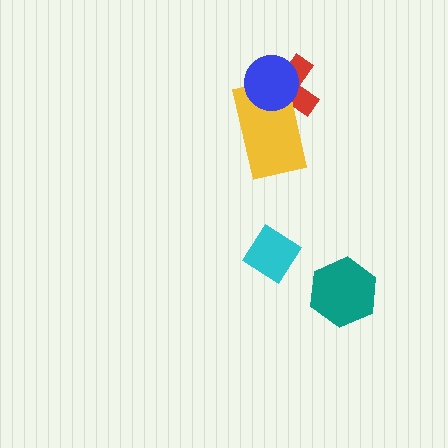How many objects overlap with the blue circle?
2 objects overlap with the blue circle.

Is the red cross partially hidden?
Yes, it is partially covered by another shape.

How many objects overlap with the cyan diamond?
0 objects overlap with the cyan diamond.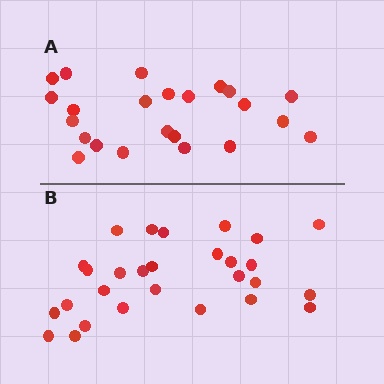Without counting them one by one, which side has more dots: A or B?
Region B (the bottom region) has more dots.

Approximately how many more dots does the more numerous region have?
Region B has about 5 more dots than region A.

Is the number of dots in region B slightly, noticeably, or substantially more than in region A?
Region B has only slightly more — the two regions are fairly close. The ratio is roughly 1.2 to 1.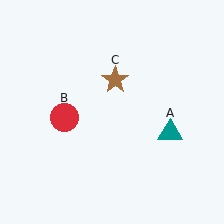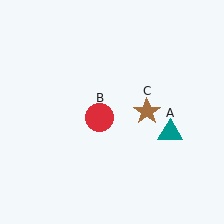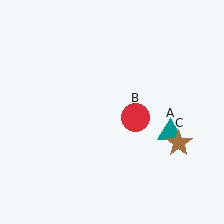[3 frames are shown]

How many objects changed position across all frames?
2 objects changed position: red circle (object B), brown star (object C).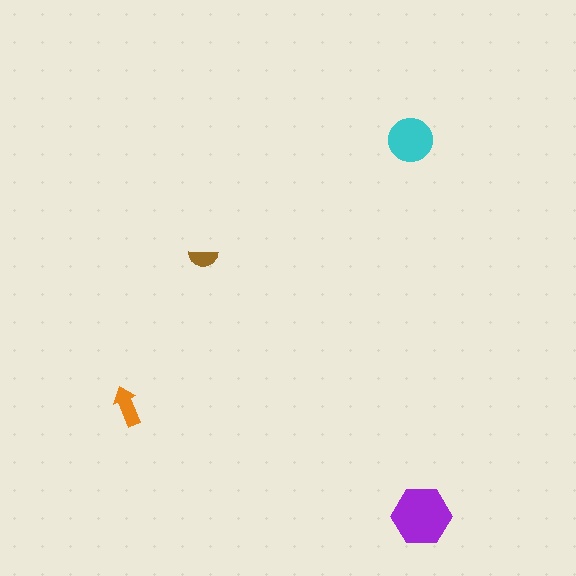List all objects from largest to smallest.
The purple hexagon, the cyan circle, the orange arrow, the brown semicircle.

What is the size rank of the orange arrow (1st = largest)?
3rd.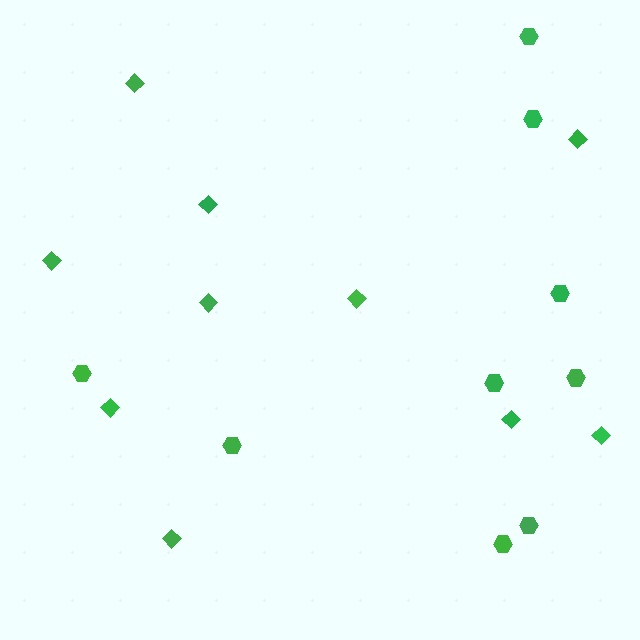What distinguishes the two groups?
There are 2 groups: one group of hexagons (9) and one group of diamonds (10).